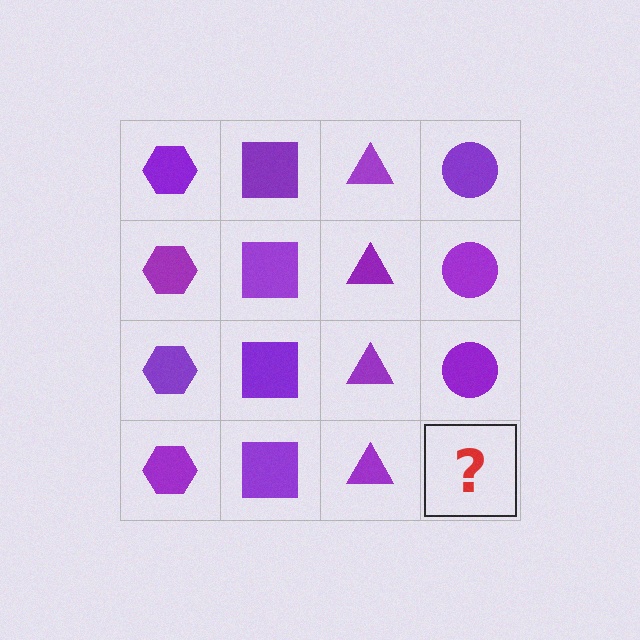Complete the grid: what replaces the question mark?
The question mark should be replaced with a purple circle.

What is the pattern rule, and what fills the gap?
The rule is that each column has a consistent shape. The gap should be filled with a purple circle.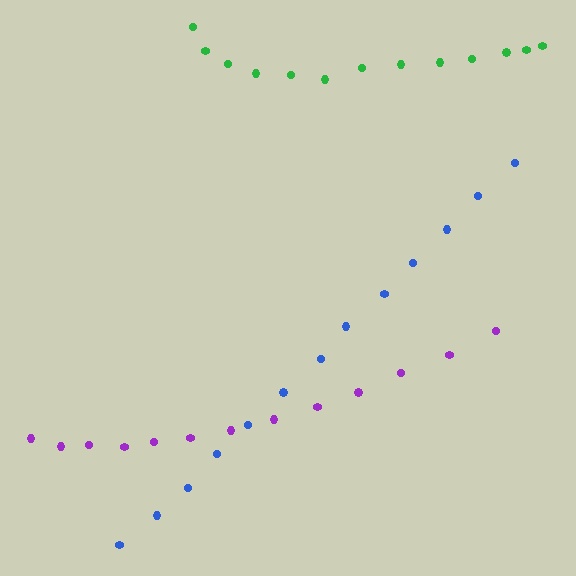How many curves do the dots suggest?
There are 3 distinct paths.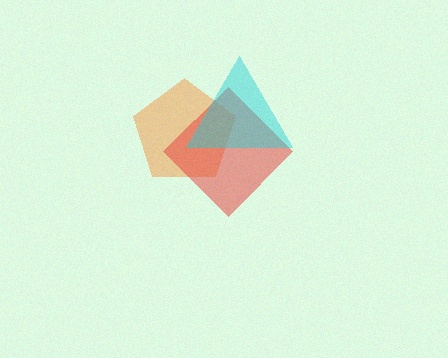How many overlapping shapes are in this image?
There are 3 overlapping shapes in the image.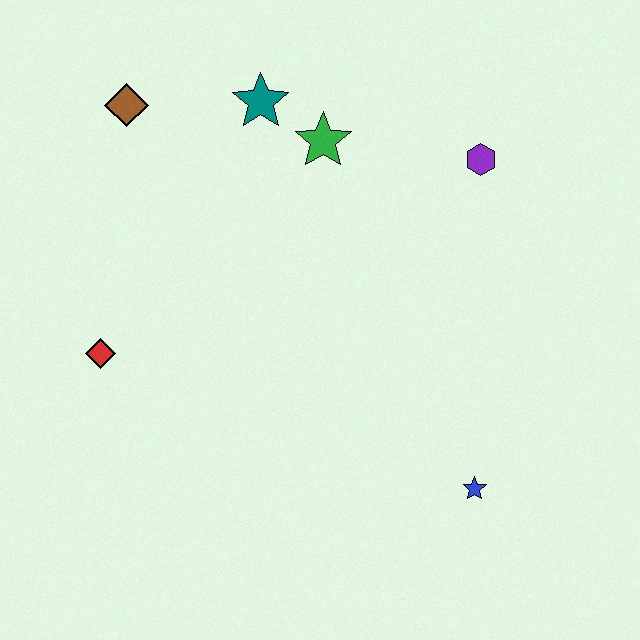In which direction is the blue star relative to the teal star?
The blue star is below the teal star.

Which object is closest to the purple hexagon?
The green star is closest to the purple hexagon.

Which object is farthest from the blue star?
The brown diamond is farthest from the blue star.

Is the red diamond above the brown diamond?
No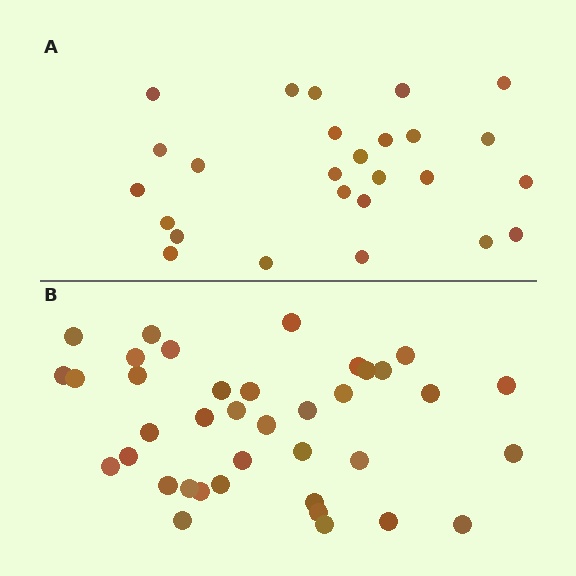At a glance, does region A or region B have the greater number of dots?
Region B (the bottom region) has more dots.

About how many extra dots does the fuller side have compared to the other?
Region B has roughly 12 or so more dots than region A.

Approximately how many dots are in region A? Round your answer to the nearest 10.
About 30 dots. (The exact count is 26, which rounds to 30.)